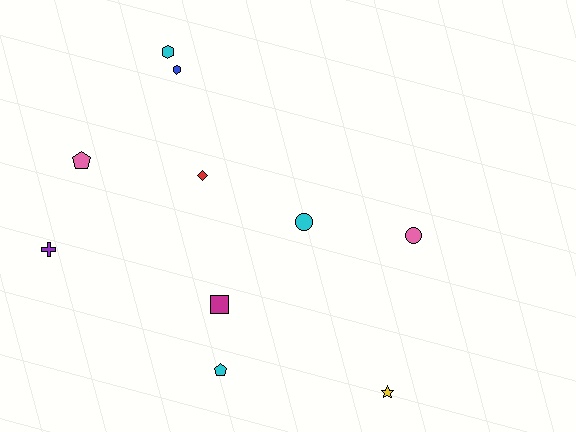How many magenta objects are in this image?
There is 1 magenta object.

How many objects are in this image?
There are 10 objects.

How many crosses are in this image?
There is 1 cross.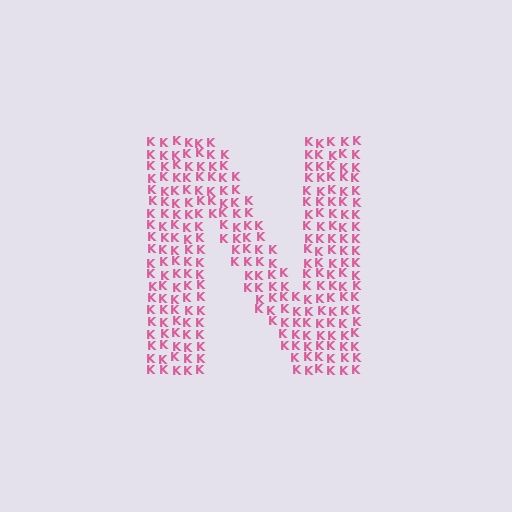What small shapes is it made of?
It is made of small letter K's.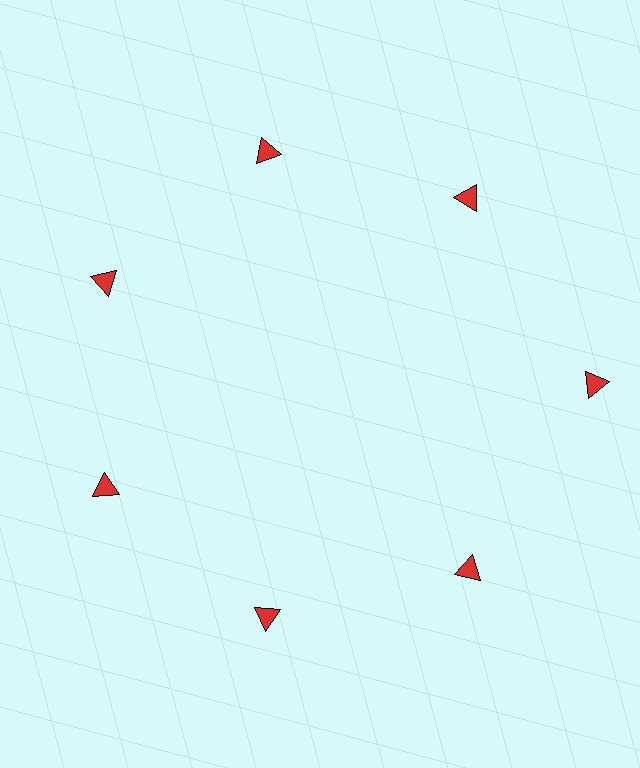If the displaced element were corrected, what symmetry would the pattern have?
It would have 7-fold rotational symmetry — the pattern would map onto itself every 51 degrees.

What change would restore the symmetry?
The symmetry would be restored by moving it inward, back onto the ring so that all 7 triangles sit at equal angles and equal distance from the center.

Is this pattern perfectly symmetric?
No. The 7 red triangles are arranged in a ring, but one element near the 3 o'clock position is pushed outward from the center, breaking the 7-fold rotational symmetry.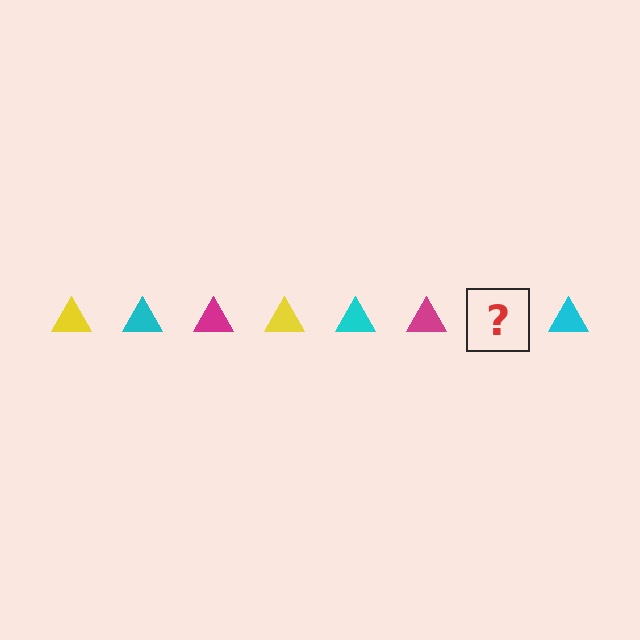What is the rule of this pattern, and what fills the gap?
The rule is that the pattern cycles through yellow, cyan, magenta triangles. The gap should be filled with a yellow triangle.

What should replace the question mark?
The question mark should be replaced with a yellow triangle.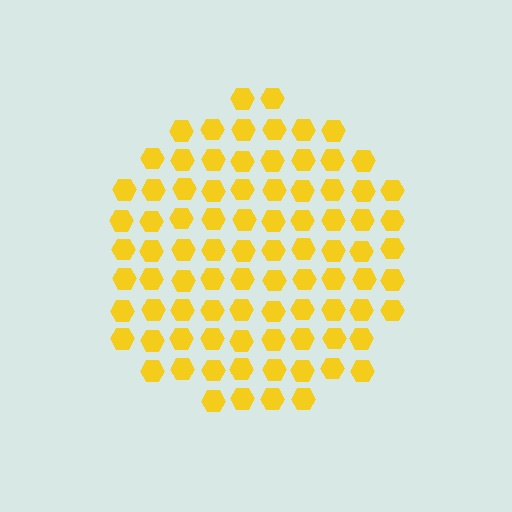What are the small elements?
The small elements are hexagons.